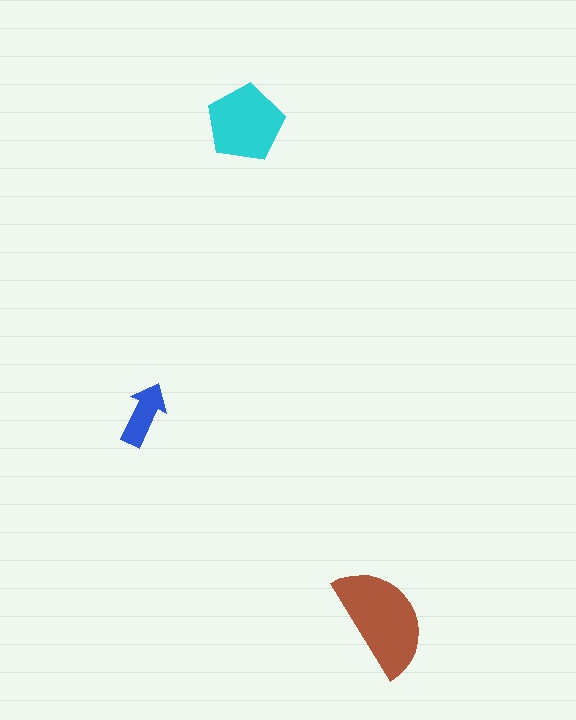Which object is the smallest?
The blue arrow.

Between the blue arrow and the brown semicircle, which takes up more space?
The brown semicircle.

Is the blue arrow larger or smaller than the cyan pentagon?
Smaller.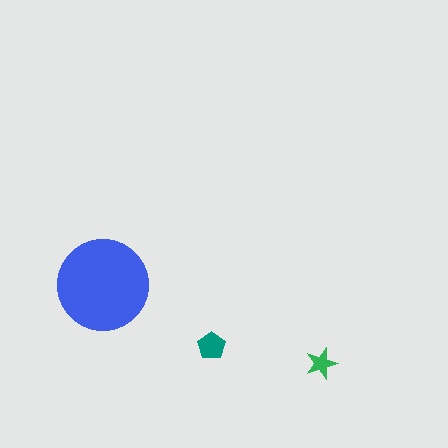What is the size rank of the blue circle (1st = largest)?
1st.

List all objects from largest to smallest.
The blue circle, the teal pentagon, the green star.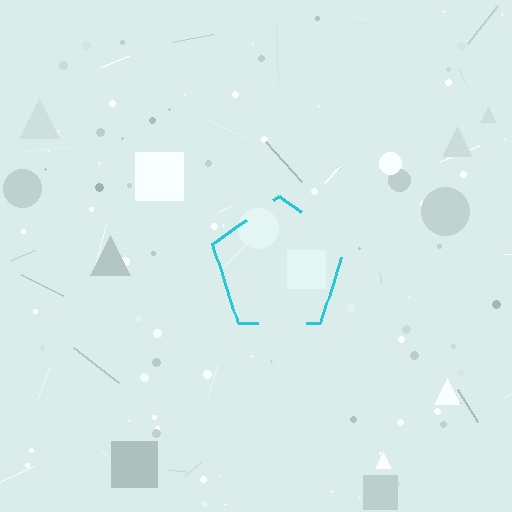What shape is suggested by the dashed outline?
The dashed outline suggests a pentagon.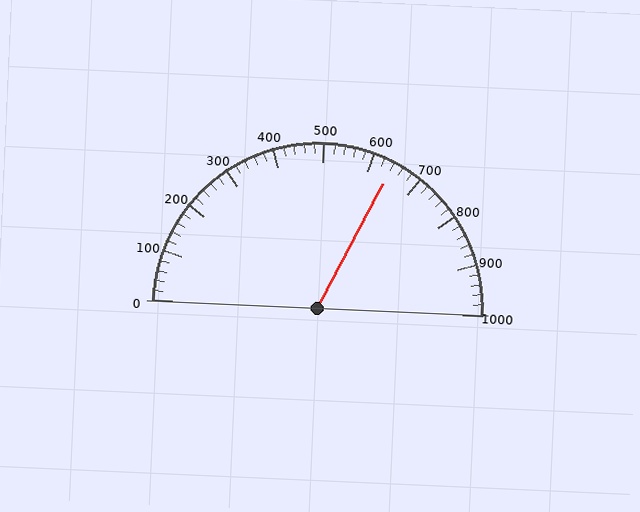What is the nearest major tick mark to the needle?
The nearest major tick mark is 600.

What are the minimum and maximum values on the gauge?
The gauge ranges from 0 to 1000.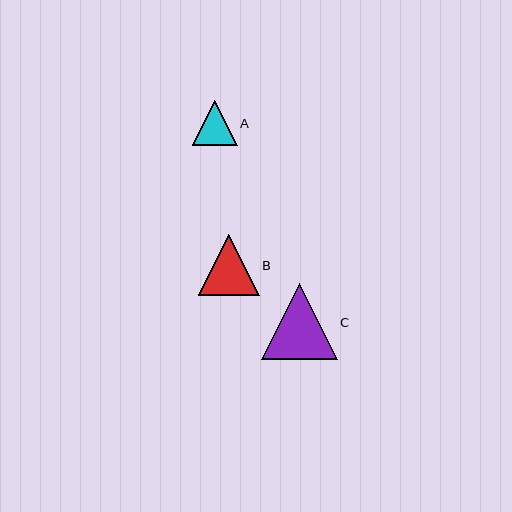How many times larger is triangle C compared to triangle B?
Triangle C is approximately 1.2 times the size of triangle B.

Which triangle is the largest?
Triangle C is the largest with a size of approximately 76 pixels.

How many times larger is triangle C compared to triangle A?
Triangle C is approximately 1.7 times the size of triangle A.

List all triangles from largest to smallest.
From largest to smallest: C, B, A.